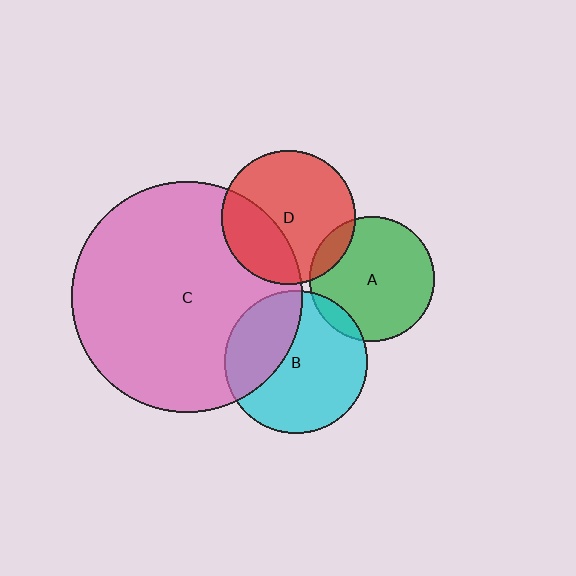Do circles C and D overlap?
Yes.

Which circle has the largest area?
Circle C (pink).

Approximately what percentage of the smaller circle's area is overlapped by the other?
Approximately 30%.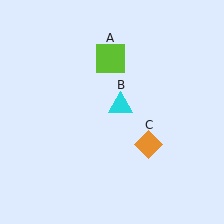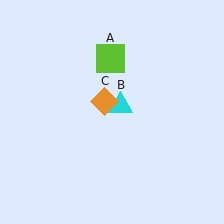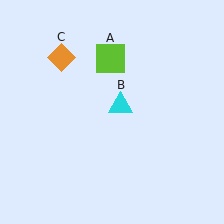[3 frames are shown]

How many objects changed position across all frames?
1 object changed position: orange diamond (object C).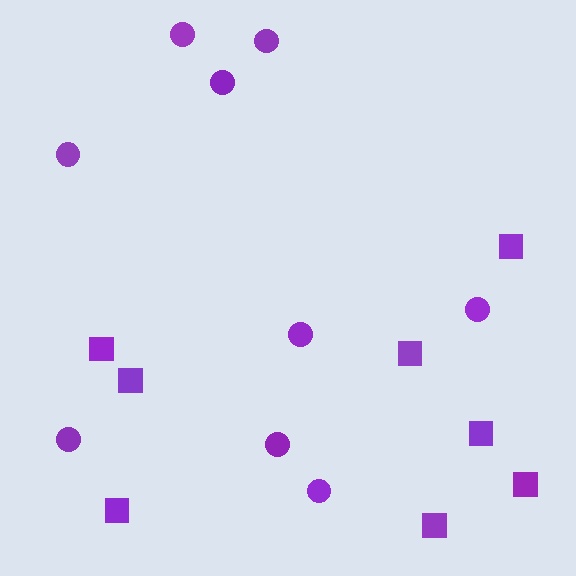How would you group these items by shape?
There are 2 groups: one group of circles (9) and one group of squares (8).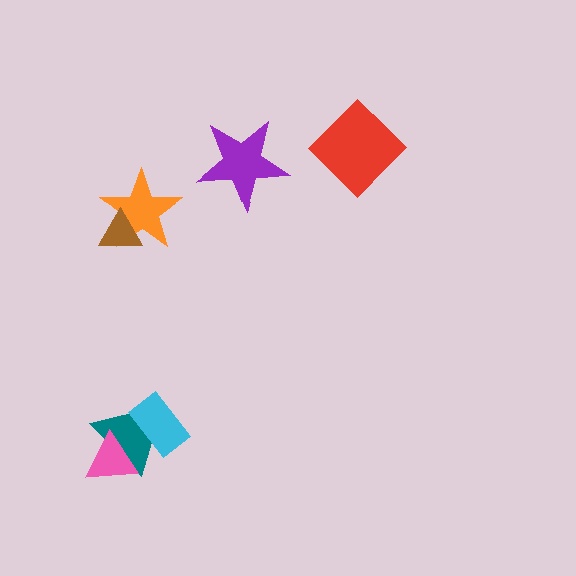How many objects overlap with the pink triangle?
1 object overlaps with the pink triangle.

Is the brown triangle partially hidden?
No, no other shape covers it.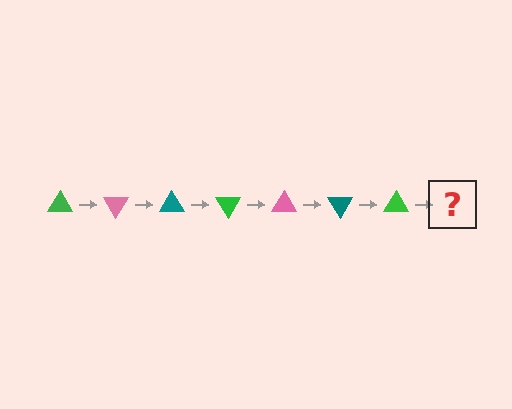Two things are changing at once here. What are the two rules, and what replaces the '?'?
The two rules are that it rotates 60 degrees each step and the color cycles through green, pink, and teal. The '?' should be a pink triangle, rotated 420 degrees from the start.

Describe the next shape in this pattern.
It should be a pink triangle, rotated 420 degrees from the start.